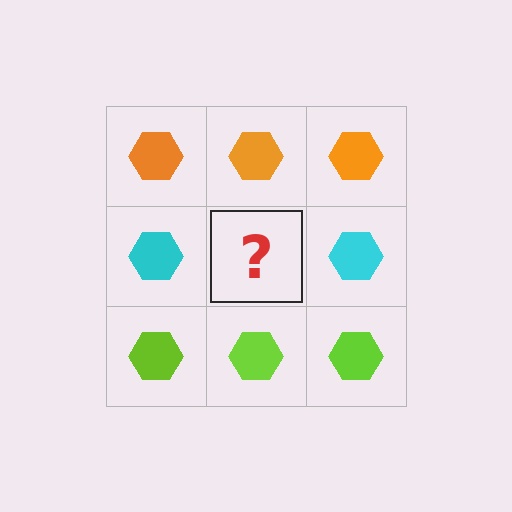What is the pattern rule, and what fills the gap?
The rule is that each row has a consistent color. The gap should be filled with a cyan hexagon.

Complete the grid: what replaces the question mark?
The question mark should be replaced with a cyan hexagon.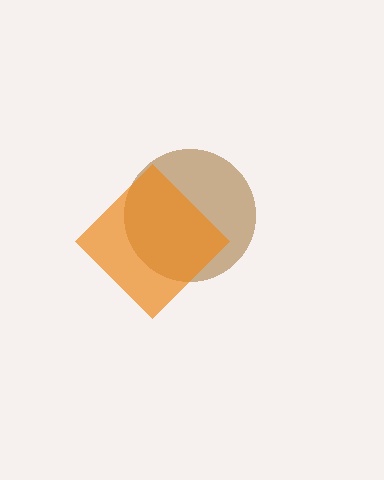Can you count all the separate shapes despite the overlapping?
Yes, there are 2 separate shapes.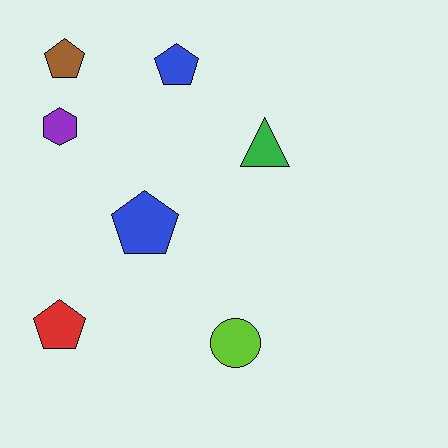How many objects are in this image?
There are 7 objects.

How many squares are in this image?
There are no squares.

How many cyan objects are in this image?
There are no cyan objects.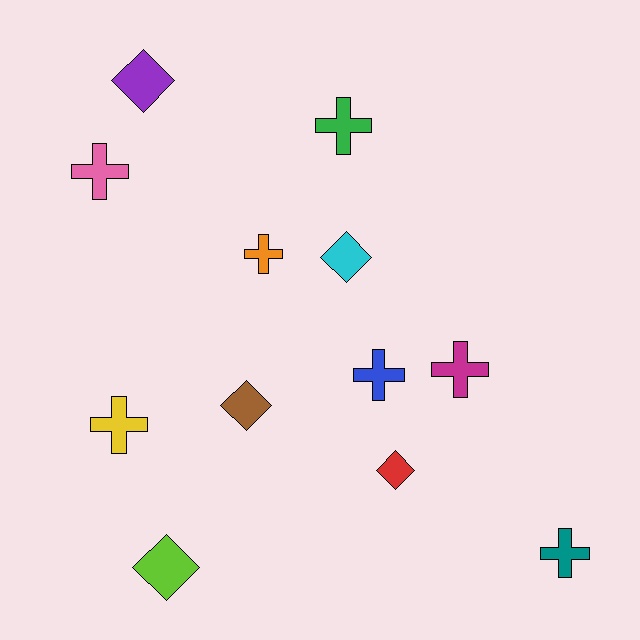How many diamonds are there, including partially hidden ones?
There are 5 diamonds.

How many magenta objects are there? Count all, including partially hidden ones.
There is 1 magenta object.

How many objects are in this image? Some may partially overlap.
There are 12 objects.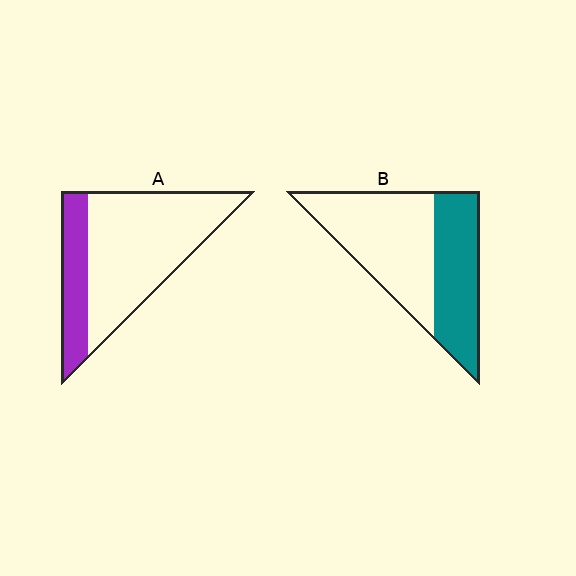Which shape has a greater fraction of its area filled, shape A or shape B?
Shape B.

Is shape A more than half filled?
No.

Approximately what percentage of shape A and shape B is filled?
A is approximately 25% and B is approximately 40%.